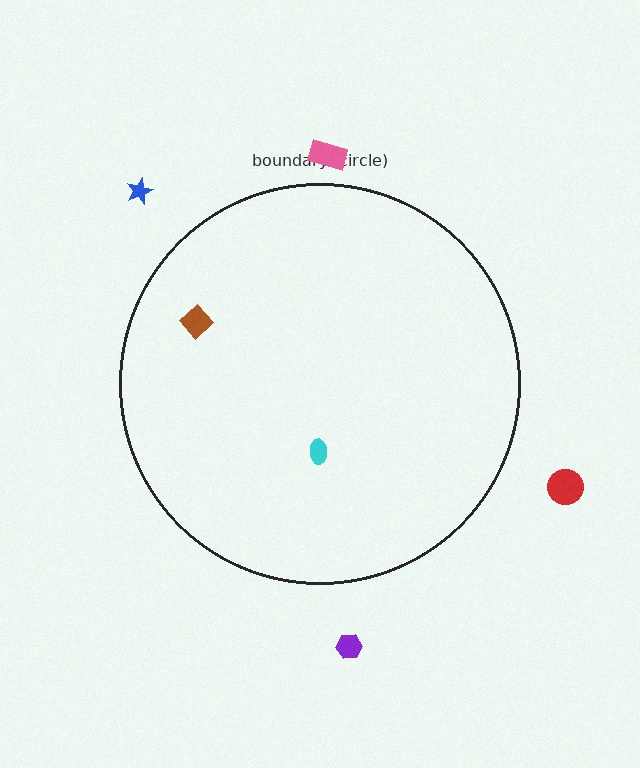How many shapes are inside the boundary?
2 inside, 4 outside.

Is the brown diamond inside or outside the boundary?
Inside.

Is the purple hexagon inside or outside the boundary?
Outside.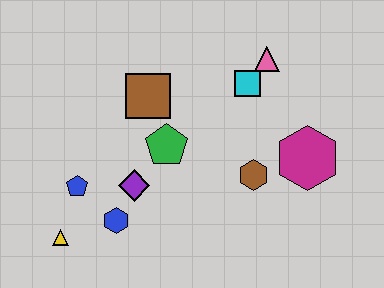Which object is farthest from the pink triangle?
The yellow triangle is farthest from the pink triangle.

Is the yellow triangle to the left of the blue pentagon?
Yes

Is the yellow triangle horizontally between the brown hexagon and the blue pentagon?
No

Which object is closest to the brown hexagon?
The magenta hexagon is closest to the brown hexagon.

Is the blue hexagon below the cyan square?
Yes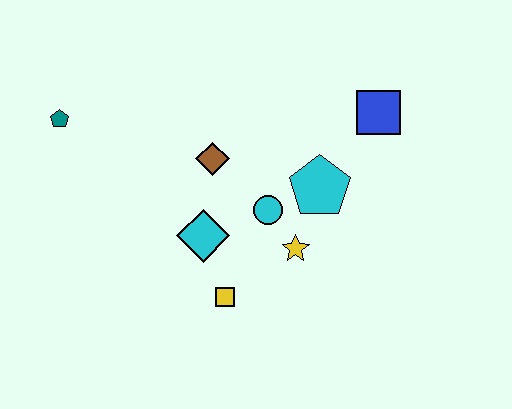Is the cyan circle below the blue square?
Yes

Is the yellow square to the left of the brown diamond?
No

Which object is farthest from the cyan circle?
The teal pentagon is farthest from the cyan circle.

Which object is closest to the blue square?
The cyan pentagon is closest to the blue square.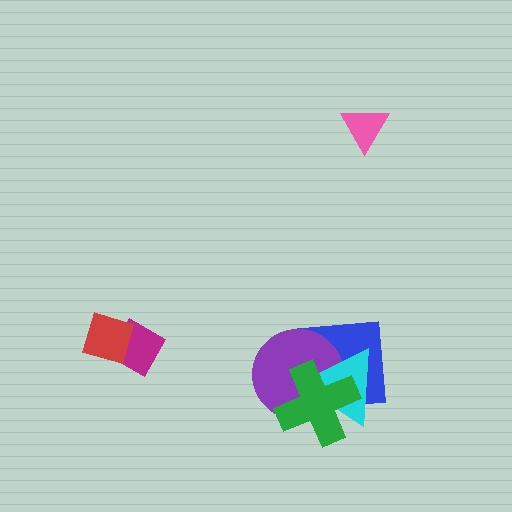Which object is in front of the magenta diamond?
The red diamond is in front of the magenta diamond.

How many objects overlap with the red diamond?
1 object overlaps with the red diamond.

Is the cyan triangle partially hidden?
Yes, it is partially covered by another shape.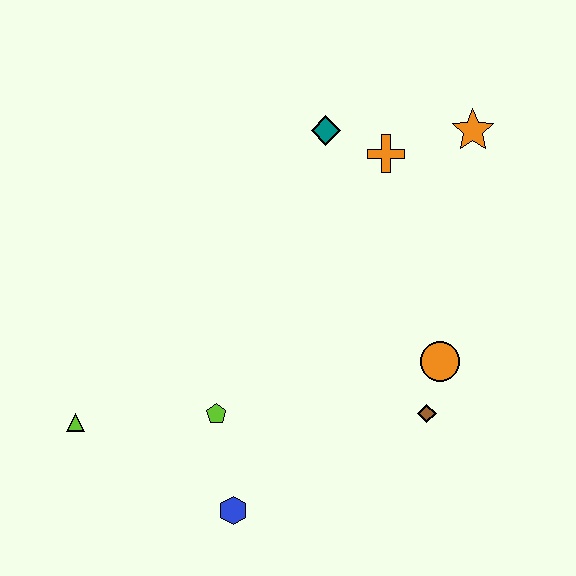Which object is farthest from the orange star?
The lime triangle is farthest from the orange star.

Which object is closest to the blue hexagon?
The lime pentagon is closest to the blue hexagon.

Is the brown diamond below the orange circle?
Yes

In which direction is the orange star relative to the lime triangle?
The orange star is to the right of the lime triangle.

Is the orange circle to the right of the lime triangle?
Yes